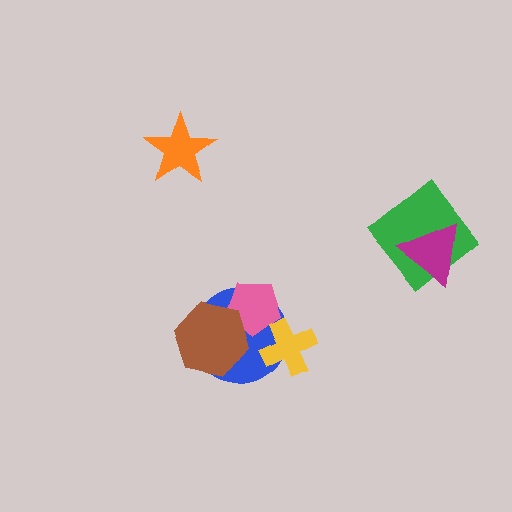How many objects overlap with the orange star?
0 objects overlap with the orange star.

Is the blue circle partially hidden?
Yes, it is partially covered by another shape.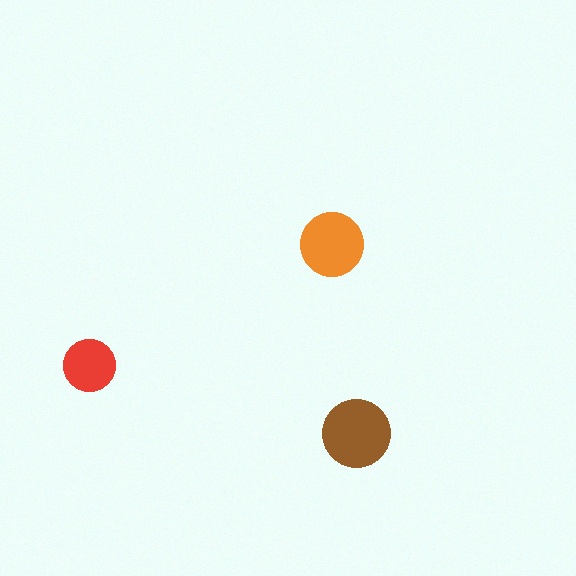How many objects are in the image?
There are 3 objects in the image.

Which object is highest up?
The orange circle is topmost.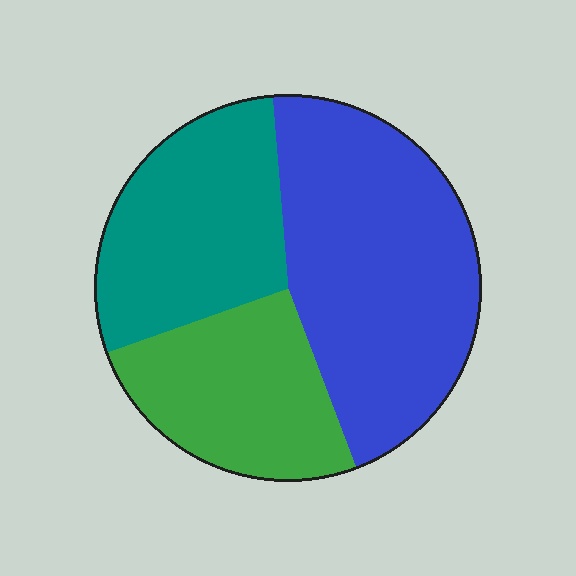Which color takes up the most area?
Blue, at roughly 45%.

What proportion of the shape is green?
Green covers 25% of the shape.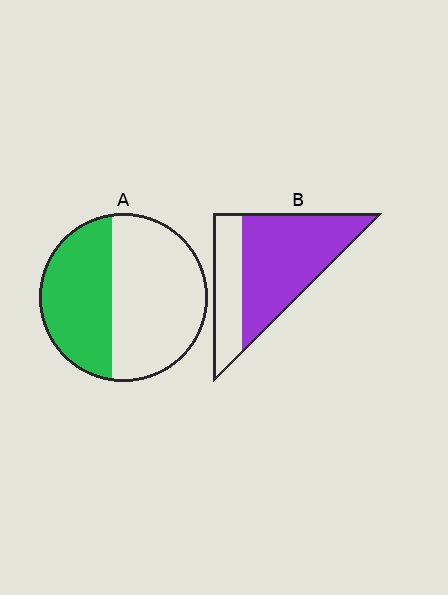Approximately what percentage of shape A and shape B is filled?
A is approximately 40% and B is approximately 70%.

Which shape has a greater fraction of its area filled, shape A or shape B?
Shape B.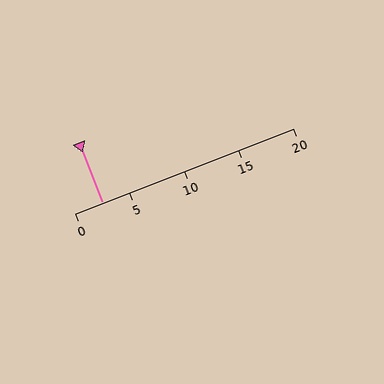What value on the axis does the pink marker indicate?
The marker indicates approximately 2.5.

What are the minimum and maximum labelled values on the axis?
The axis runs from 0 to 20.